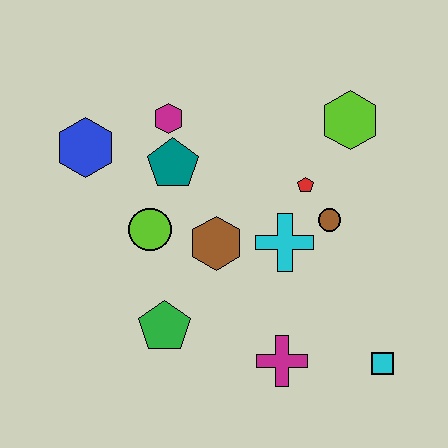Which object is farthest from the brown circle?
The blue hexagon is farthest from the brown circle.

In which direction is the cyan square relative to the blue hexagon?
The cyan square is to the right of the blue hexagon.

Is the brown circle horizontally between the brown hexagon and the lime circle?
No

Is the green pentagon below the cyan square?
No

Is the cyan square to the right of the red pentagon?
Yes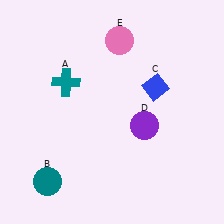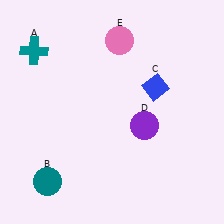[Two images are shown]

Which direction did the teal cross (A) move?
The teal cross (A) moved left.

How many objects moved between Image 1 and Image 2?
1 object moved between the two images.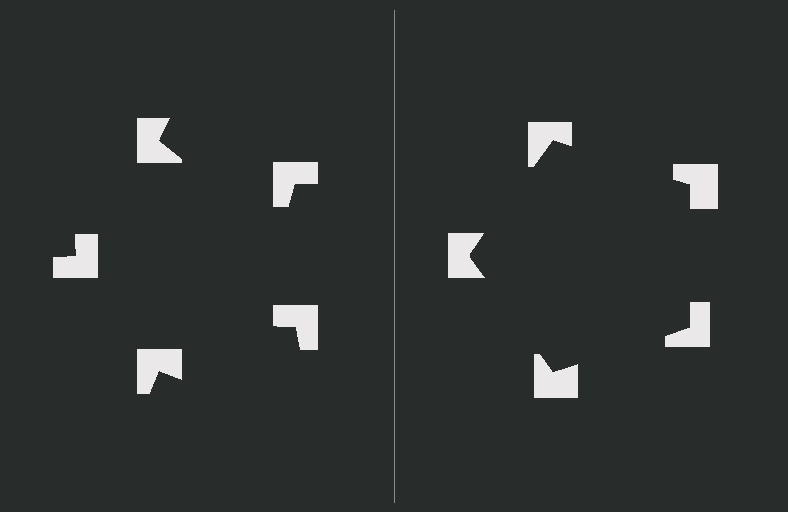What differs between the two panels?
The notched squares are positioned identically on both sides; only the wedge orientations differ. On the right they align to a pentagon; on the left they are misaligned.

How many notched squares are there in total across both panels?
10 — 5 on each side.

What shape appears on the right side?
An illusory pentagon.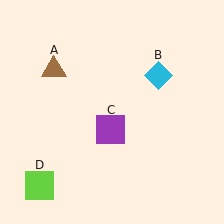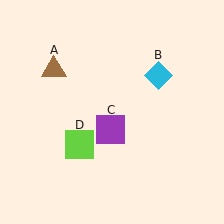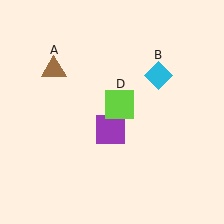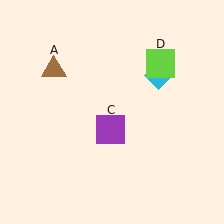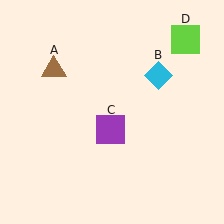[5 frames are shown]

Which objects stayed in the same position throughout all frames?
Brown triangle (object A) and cyan diamond (object B) and purple square (object C) remained stationary.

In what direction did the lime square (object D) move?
The lime square (object D) moved up and to the right.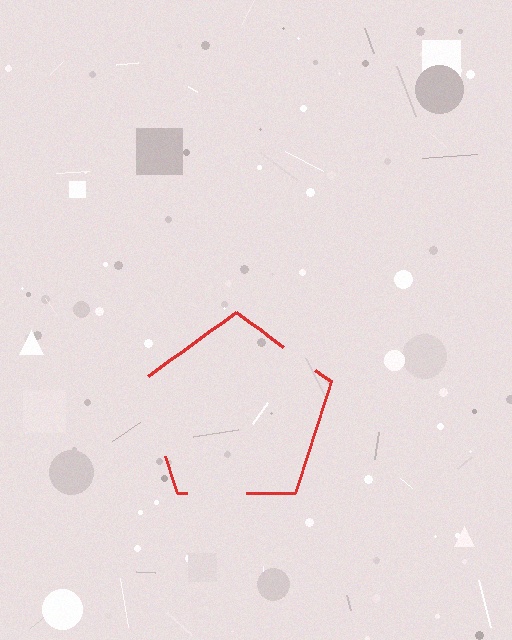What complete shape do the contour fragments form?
The contour fragments form a pentagon.